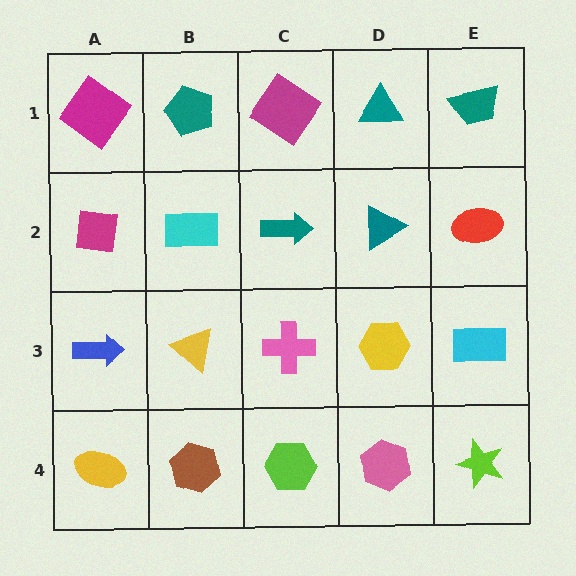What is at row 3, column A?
A blue arrow.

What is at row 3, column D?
A yellow hexagon.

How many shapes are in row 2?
5 shapes.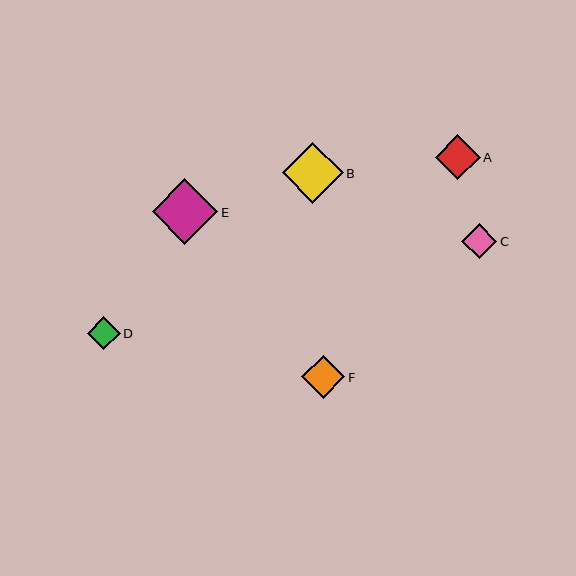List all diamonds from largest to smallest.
From largest to smallest: E, B, A, F, C, D.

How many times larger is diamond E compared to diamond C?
Diamond E is approximately 1.9 times the size of diamond C.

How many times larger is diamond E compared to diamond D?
Diamond E is approximately 2.0 times the size of diamond D.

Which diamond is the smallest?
Diamond D is the smallest with a size of approximately 32 pixels.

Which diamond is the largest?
Diamond E is the largest with a size of approximately 66 pixels.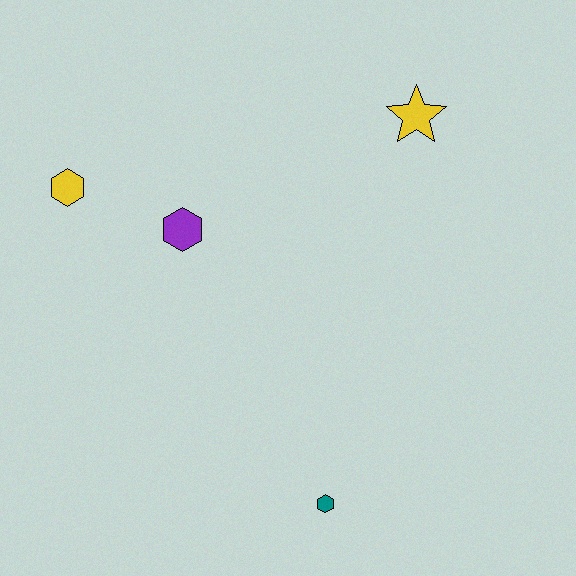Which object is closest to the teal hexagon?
The purple hexagon is closest to the teal hexagon.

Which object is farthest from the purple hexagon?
The teal hexagon is farthest from the purple hexagon.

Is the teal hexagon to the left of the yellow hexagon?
No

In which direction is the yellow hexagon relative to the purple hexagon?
The yellow hexagon is to the left of the purple hexagon.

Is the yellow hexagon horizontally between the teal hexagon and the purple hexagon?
No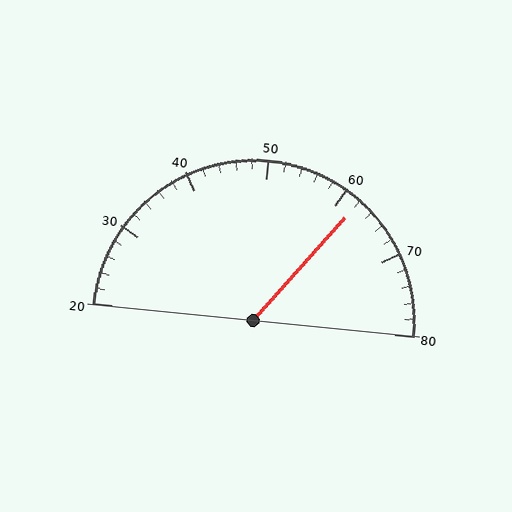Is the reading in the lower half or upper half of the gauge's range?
The reading is in the upper half of the range (20 to 80).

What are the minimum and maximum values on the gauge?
The gauge ranges from 20 to 80.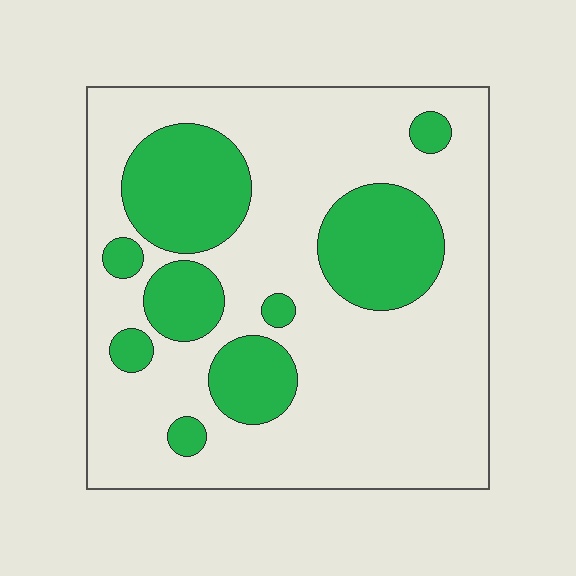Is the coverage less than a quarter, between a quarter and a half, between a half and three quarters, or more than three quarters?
Between a quarter and a half.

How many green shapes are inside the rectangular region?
9.